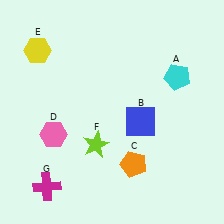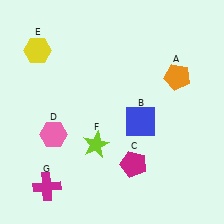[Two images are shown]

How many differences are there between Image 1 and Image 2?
There are 2 differences between the two images.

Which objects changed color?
A changed from cyan to orange. C changed from orange to magenta.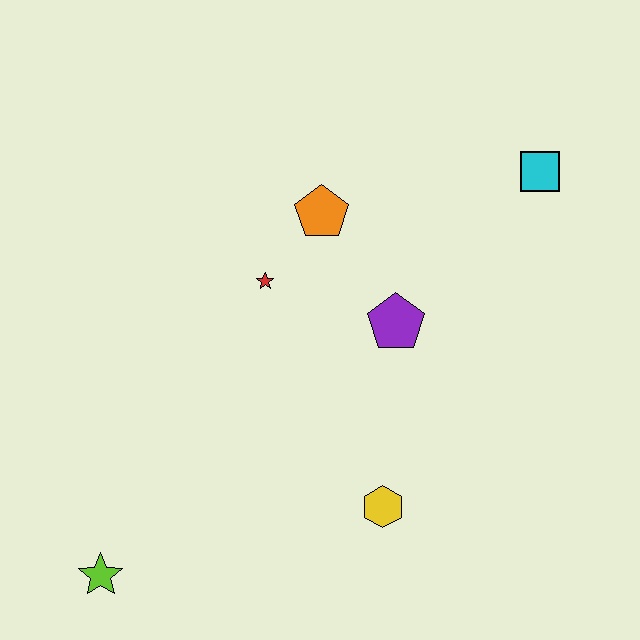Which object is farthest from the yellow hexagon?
The cyan square is farthest from the yellow hexagon.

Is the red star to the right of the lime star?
Yes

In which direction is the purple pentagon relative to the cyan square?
The purple pentagon is below the cyan square.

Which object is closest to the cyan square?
The purple pentagon is closest to the cyan square.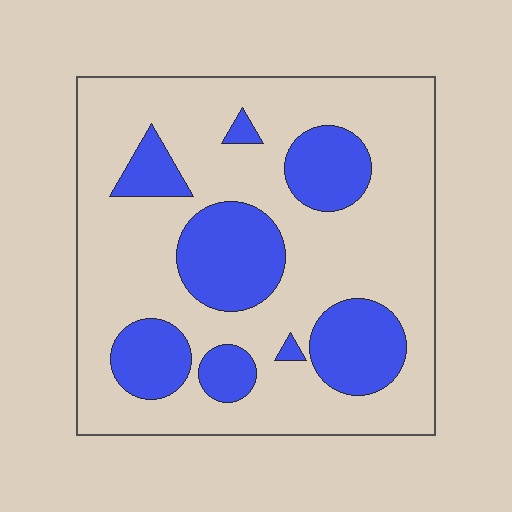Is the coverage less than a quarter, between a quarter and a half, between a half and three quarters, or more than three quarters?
Between a quarter and a half.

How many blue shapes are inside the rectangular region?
8.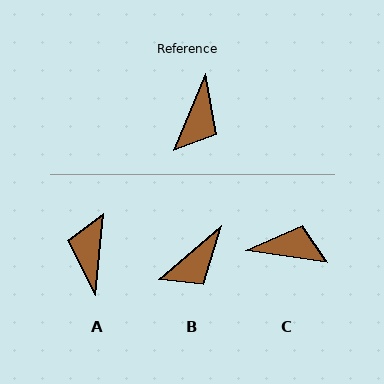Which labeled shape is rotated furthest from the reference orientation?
A, about 163 degrees away.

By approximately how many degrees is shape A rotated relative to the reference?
Approximately 163 degrees clockwise.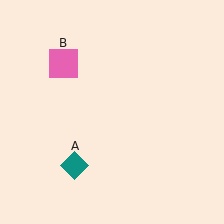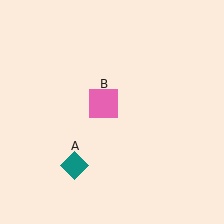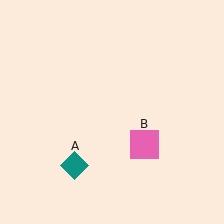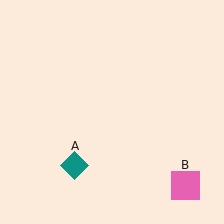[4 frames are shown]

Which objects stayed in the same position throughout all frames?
Teal diamond (object A) remained stationary.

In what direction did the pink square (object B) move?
The pink square (object B) moved down and to the right.